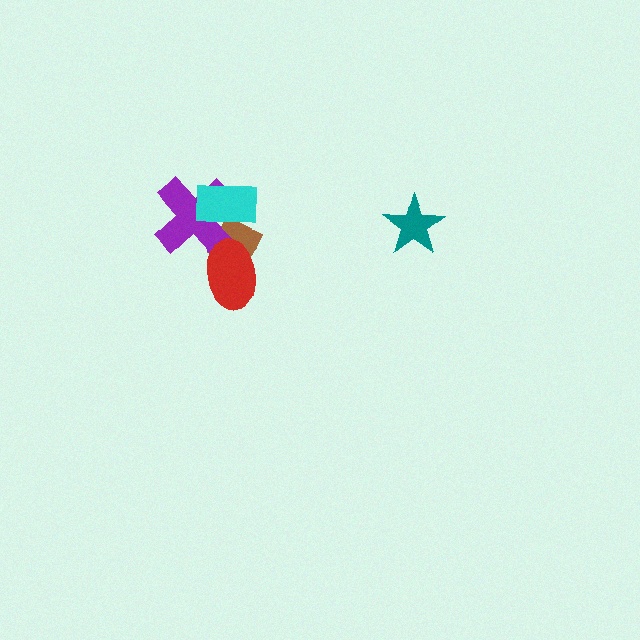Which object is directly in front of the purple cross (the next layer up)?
The cyan rectangle is directly in front of the purple cross.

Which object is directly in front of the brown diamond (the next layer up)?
The purple cross is directly in front of the brown diamond.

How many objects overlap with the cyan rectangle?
2 objects overlap with the cyan rectangle.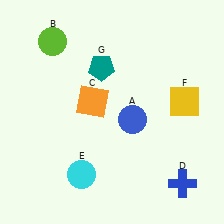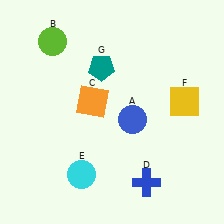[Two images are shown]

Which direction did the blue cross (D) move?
The blue cross (D) moved left.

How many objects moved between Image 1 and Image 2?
1 object moved between the two images.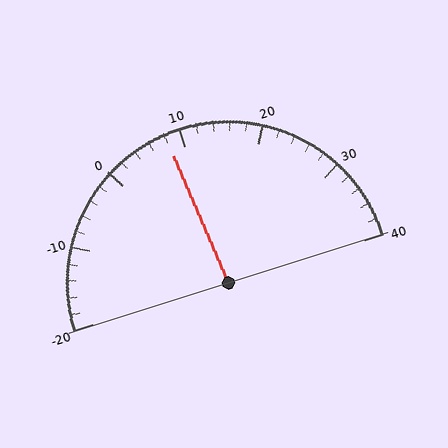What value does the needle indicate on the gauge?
The needle indicates approximately 8.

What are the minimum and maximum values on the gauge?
The gauge ranges from -20 to 40.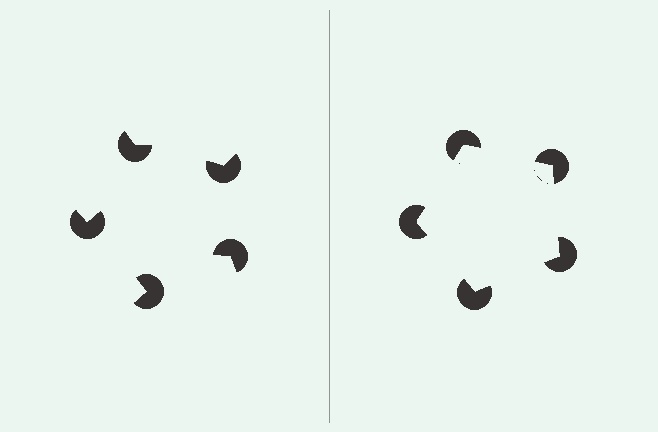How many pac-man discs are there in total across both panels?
10 — 5 on each side.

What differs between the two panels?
The pac-man discs are positioned identically on both sides; only the wedge orientations differ. On the right they align to a pentagon; on the left they are misaligned.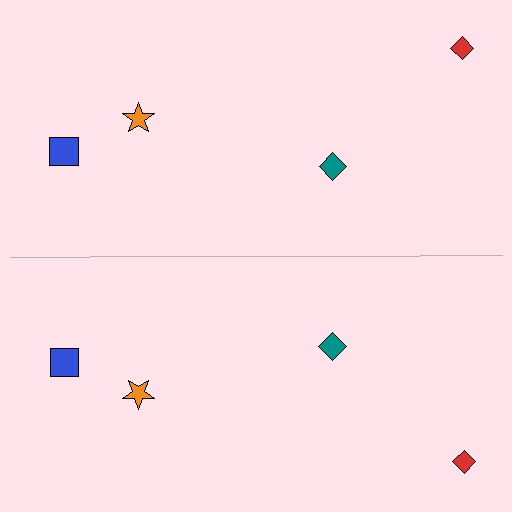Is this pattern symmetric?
Yes, this pattern has bilateral (reflection) symmetry.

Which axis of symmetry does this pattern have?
The pattern has a horizontal axis of symmetry running through the center of the image.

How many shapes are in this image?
There are 8 shapes in this image.